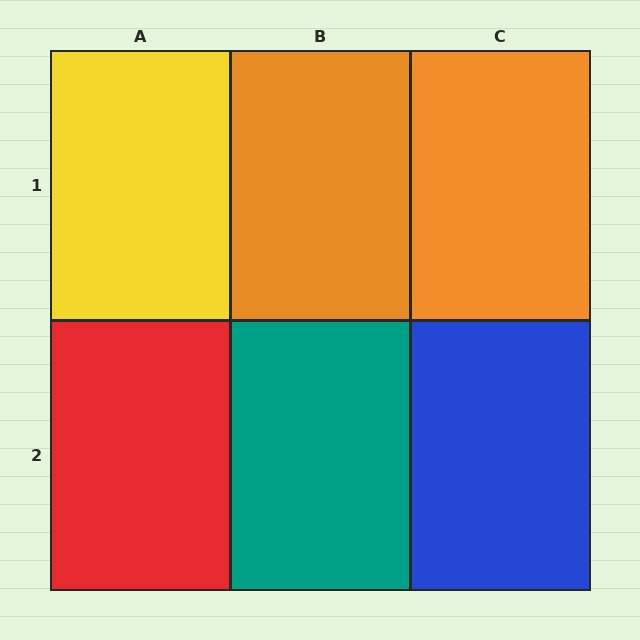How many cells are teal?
1 cell is teal.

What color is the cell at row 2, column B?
Teal.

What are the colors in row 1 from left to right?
Yellow, orange, orange.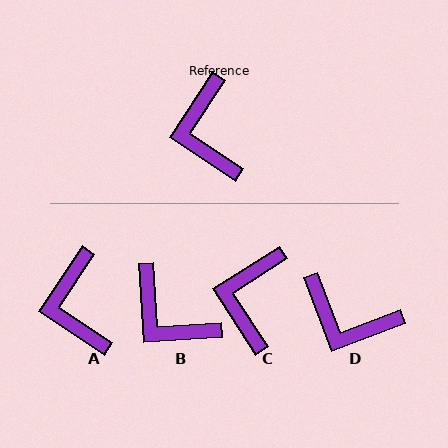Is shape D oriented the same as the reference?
No, it is off by about 54 degrees.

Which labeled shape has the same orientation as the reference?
A.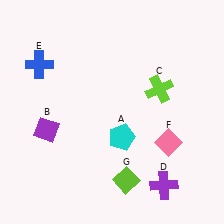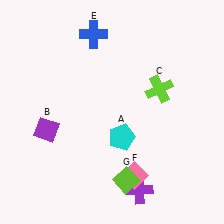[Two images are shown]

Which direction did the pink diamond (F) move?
The pink diamond (F) moved left.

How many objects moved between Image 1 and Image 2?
3 objects moved between the two images.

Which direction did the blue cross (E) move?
The blue cross (E) moved right.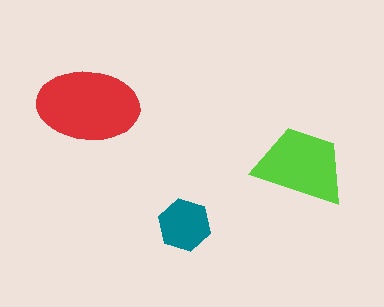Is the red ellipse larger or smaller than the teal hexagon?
Larger.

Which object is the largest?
The red ellipse.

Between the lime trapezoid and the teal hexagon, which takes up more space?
The lime trapezoid.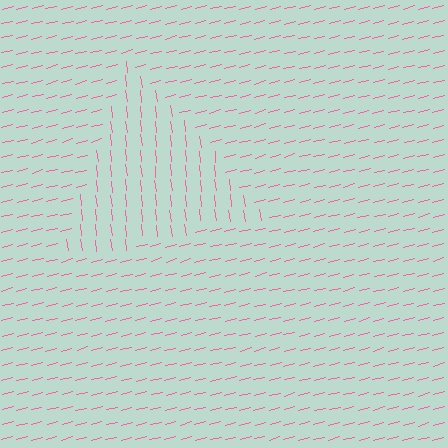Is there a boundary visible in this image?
Yes, there is a texture boundary formed by a change in line orientation.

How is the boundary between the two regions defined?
The boundary is defined purely by a change in line orientation (approximately 82 degrees difference). All lines are the same color and thickness.